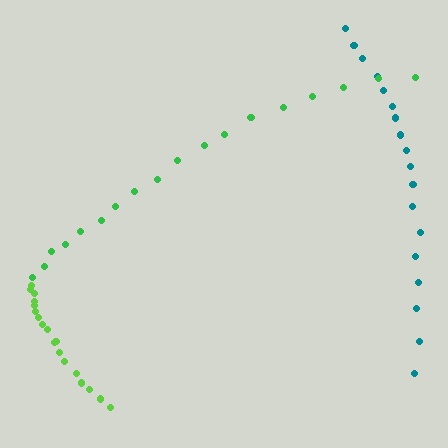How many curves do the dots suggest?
There are 3 distinct paths.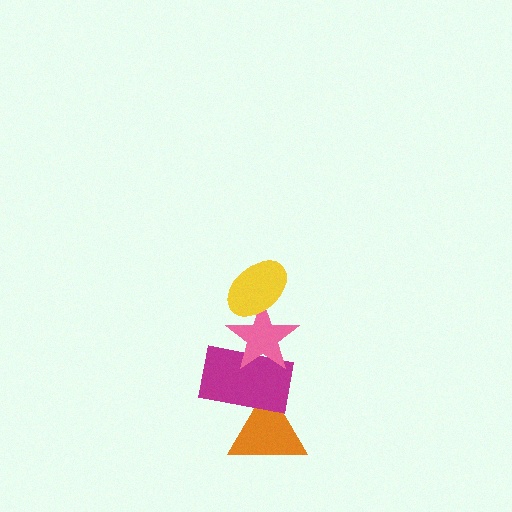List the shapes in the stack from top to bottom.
From top to bottom: the yellow ellipse, the pink star, the magenta rectangle, the orange triangle.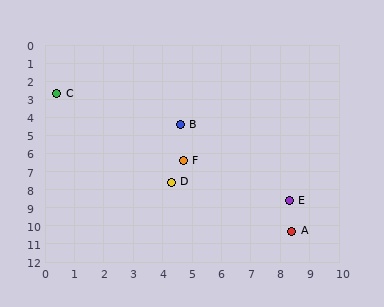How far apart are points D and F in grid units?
Points D and F are about 1.3 grid units apart.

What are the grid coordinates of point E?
Point E is at approximately (8.3, 8.6).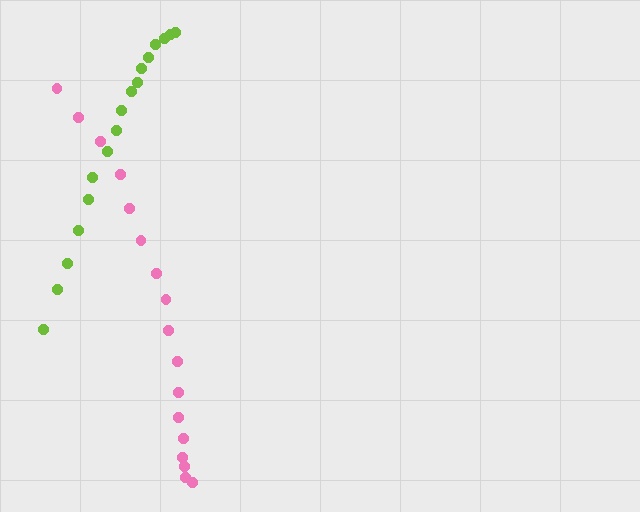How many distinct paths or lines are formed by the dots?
There are 2 distinct paths.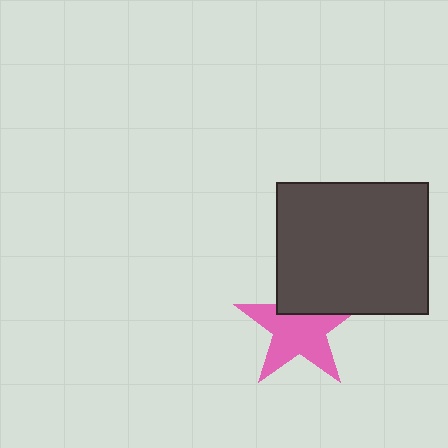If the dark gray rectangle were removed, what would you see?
You would see the complete pink star.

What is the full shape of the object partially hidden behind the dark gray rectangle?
The partially hidden object is a pink star.